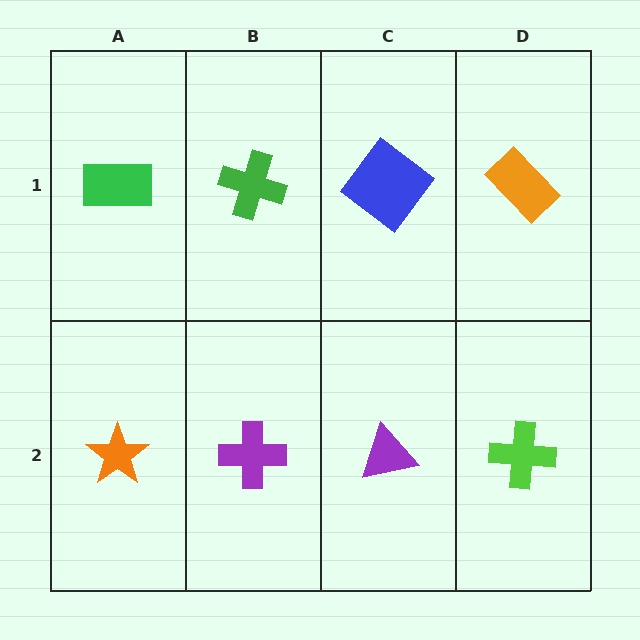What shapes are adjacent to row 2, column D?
An orange rectangle (row 1, column D), a purple triangle (row 2, column C).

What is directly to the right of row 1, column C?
An orange rectangle.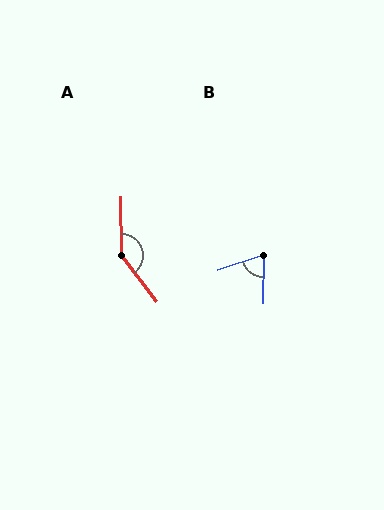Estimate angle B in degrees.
Approximately 70 degrees.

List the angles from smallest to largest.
B (70°), A (143°).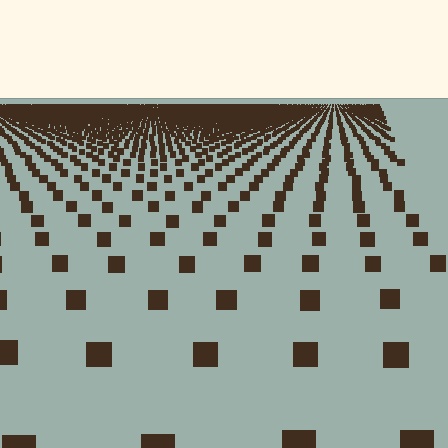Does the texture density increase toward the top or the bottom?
Density increases toward the top.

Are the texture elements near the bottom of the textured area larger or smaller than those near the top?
Larger. Near the bottom, elements are closer to the viewer and appear at a bigger on-screen size.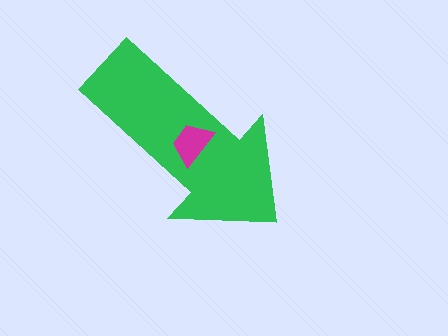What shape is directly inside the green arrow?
The magenta trapezoid.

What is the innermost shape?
The magenta trapezoid.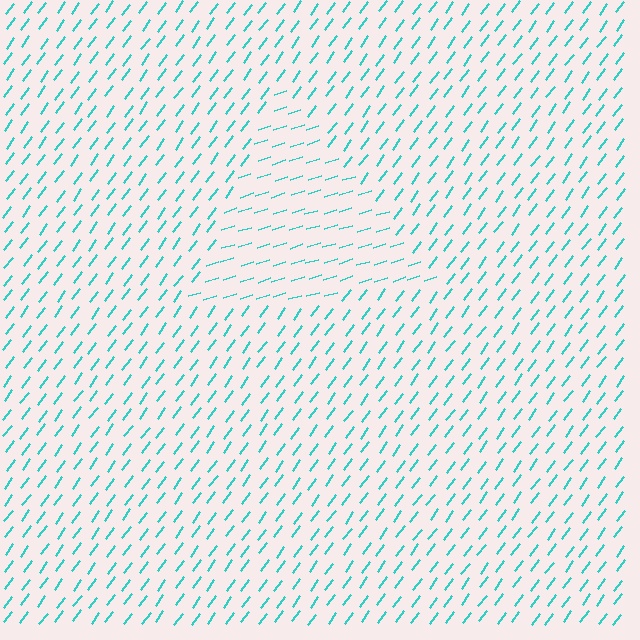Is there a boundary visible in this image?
Yes, there is a texture boundary formed by a change in line orientation.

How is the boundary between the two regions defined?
The boundary is defined purely by a change in line orientation (approximately 37 degrees difference). All lines are the same color and thickness.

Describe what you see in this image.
The image is filled with small cyan line segments. A triangle region in the image has lines oriented differently from the surrounding lines, creating a visible texture boundary.